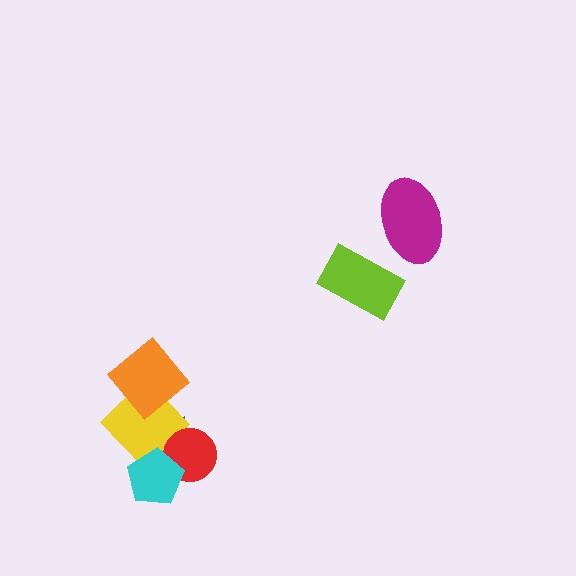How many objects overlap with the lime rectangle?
0 objects overlap with the lime rectangle.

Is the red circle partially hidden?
Yes, it is partially covered by another shape.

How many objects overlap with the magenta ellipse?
0 objects overlap with the magenta ellipse.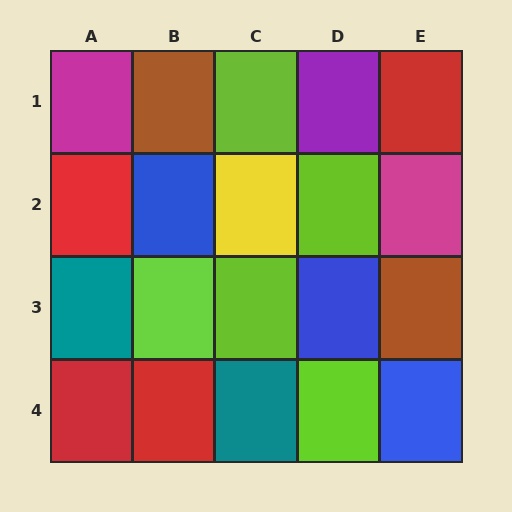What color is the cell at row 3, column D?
Blue.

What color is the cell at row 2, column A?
Red.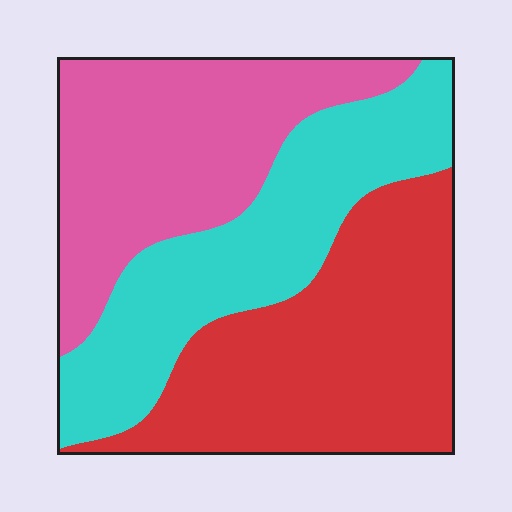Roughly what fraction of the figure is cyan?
Cyan covers around 30% of the figure.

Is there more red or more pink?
Red.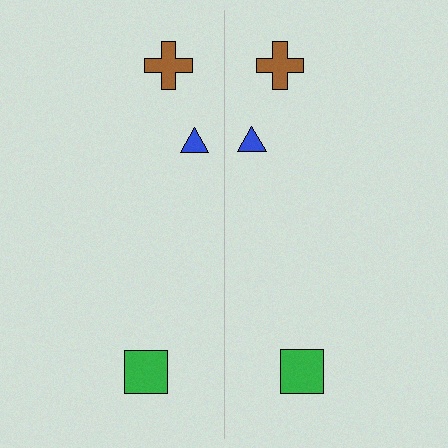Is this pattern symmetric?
Yes, this pattern has bilateral (reflection) symmetry.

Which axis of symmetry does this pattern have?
The pattern has a vertical axis of symmetry running through the center of the image.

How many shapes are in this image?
There are 6 shapes in this image.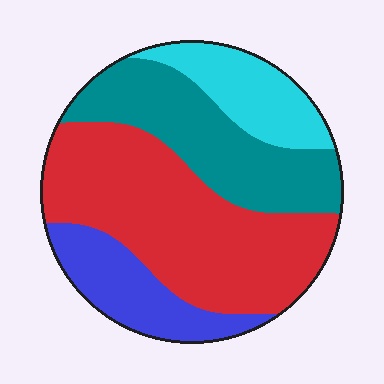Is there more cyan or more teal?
Teal.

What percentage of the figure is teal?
Teal covers 26% of the figure.